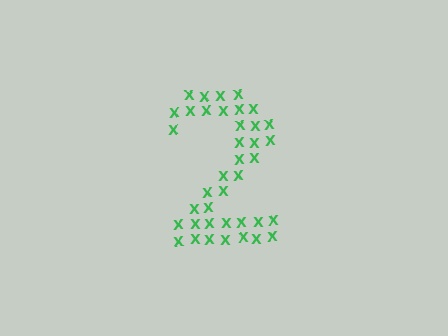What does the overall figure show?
The overall figure shows the digit 2.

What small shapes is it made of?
It is made of small letter X's.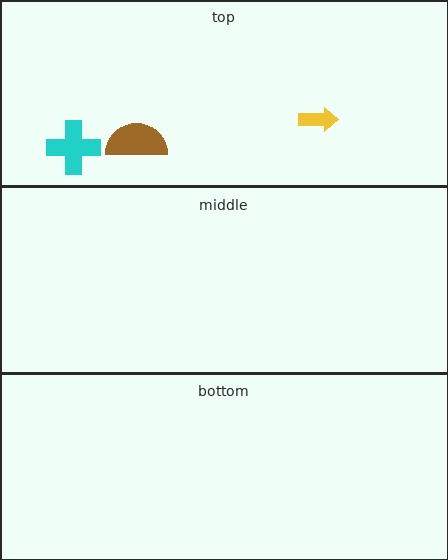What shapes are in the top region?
The yellow arrow, the brown semicircle, the cyan cross.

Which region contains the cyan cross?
The top region.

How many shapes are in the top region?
3.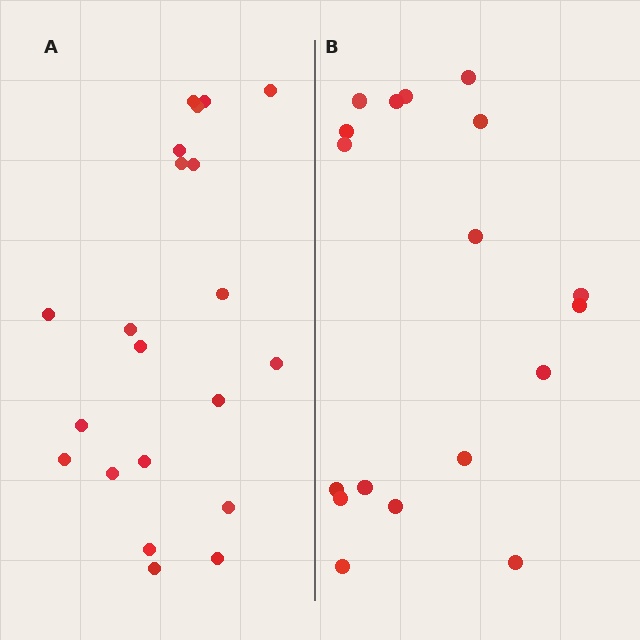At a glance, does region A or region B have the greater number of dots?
Region A (the left region) has more dots.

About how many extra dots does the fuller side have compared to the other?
Region A has just a few more — roughly 2 or 3 more dots than region B.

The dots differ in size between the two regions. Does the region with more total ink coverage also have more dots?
No. Region B has more total ink coverage because its dots are larger, but region A actually contains more individual dots. Total area can be misleading — the number of items is what matters here.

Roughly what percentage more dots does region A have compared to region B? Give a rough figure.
About 15% more.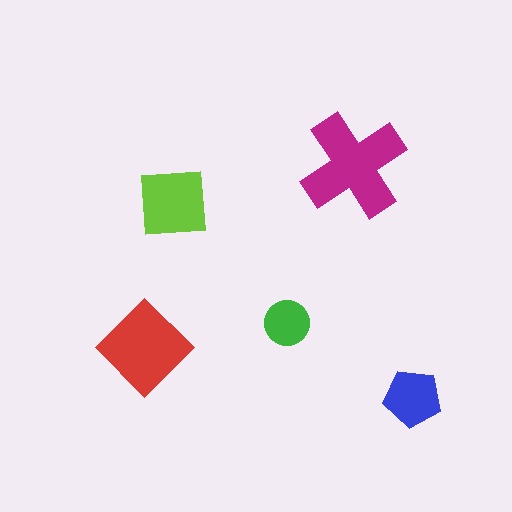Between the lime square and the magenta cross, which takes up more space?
The magenta cross.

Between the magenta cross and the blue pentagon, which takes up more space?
The magenta cross.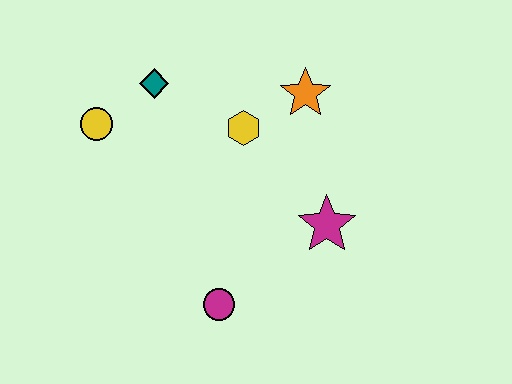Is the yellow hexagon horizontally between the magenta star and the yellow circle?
Yes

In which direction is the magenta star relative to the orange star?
The magenta star is below the orange star.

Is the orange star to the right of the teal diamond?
Yes